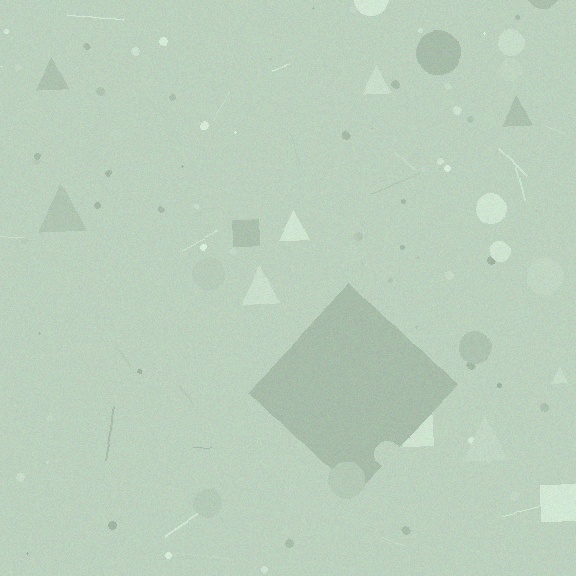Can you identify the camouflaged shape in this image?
The camouflaged shape is a diamond.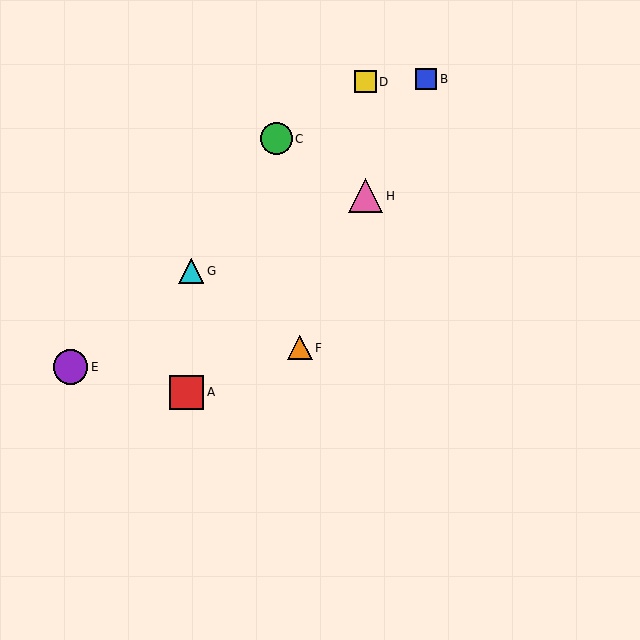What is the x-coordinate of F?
Object F is at x≈300.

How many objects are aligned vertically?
2 objects (D, H) are aligned vertically.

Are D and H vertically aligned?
Yes, both are at x≈366.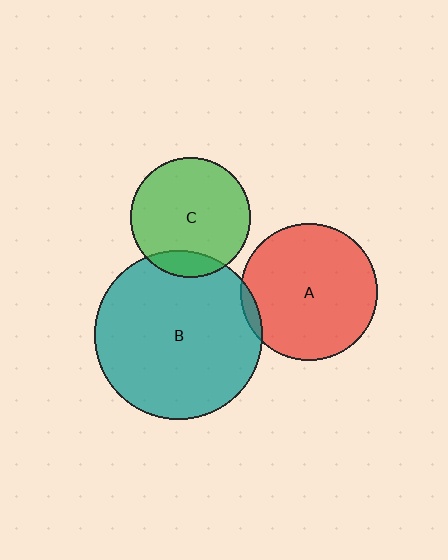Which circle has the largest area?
Circle B (teal).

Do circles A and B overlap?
Yes.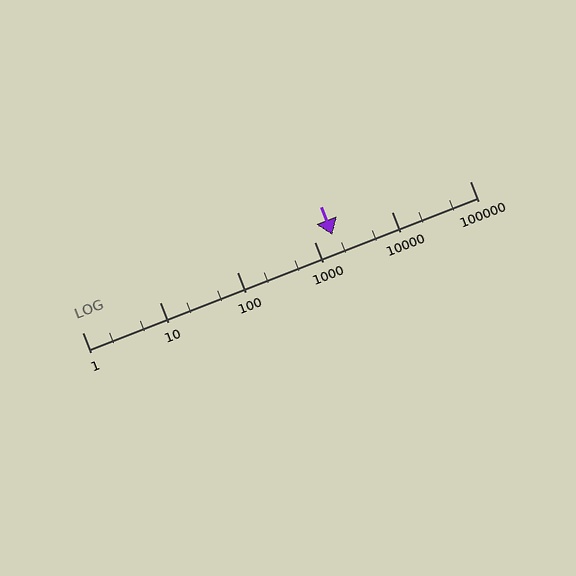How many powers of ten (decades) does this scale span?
The scale spans 5 decades, from 1 to 100000.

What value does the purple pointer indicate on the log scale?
The pointer indicates approximately 1700.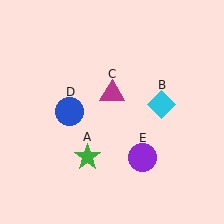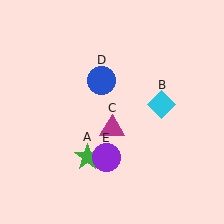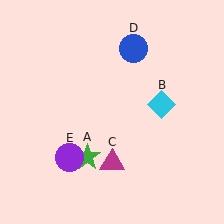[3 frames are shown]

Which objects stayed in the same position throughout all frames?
Green star (object A) and cyan diamond (object B) remained stationary.